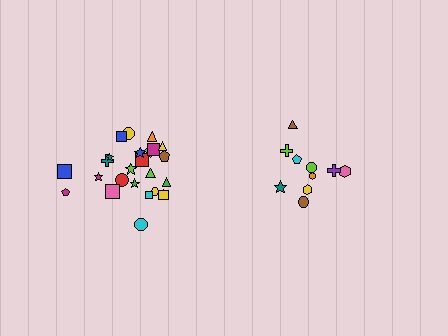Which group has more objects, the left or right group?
The left group.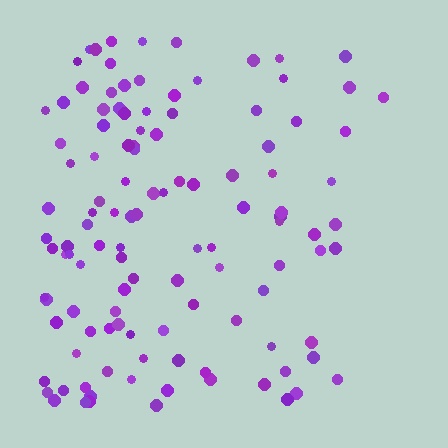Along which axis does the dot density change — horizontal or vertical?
Horizontal.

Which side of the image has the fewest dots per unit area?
The right.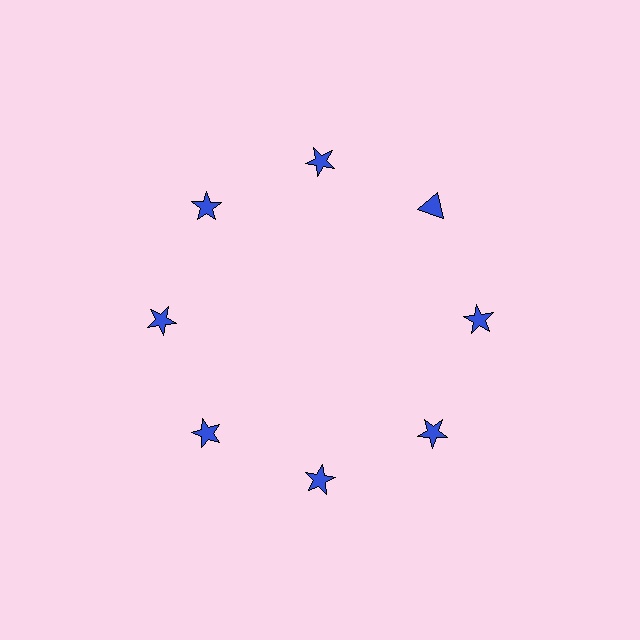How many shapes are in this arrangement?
There are 8 shapes arranged in a ring pattern.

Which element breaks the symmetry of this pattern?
The blue triangle at roughly the 2 o'clock position breaks the symmetry. All other shapes are blue stars.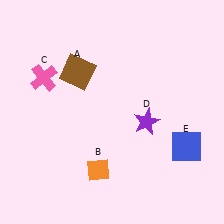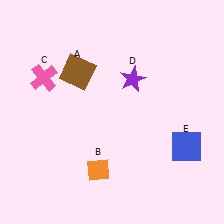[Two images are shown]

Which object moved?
The purple star (D) moved up.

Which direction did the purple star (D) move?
The purple star (D) moved up.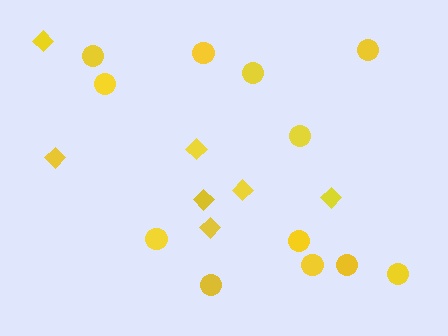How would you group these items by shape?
There are 2 groups: one group of circles (12) and one group of diamonds (7).